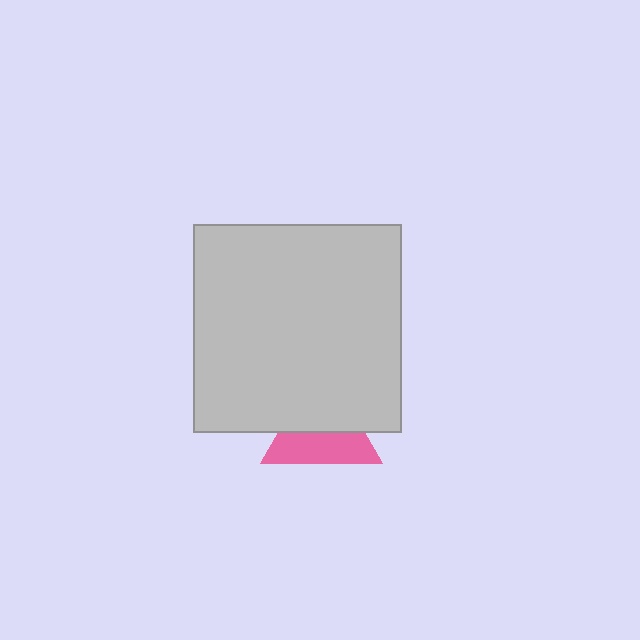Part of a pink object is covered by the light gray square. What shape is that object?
It is a triangle.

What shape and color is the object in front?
The object in front is a light gray square.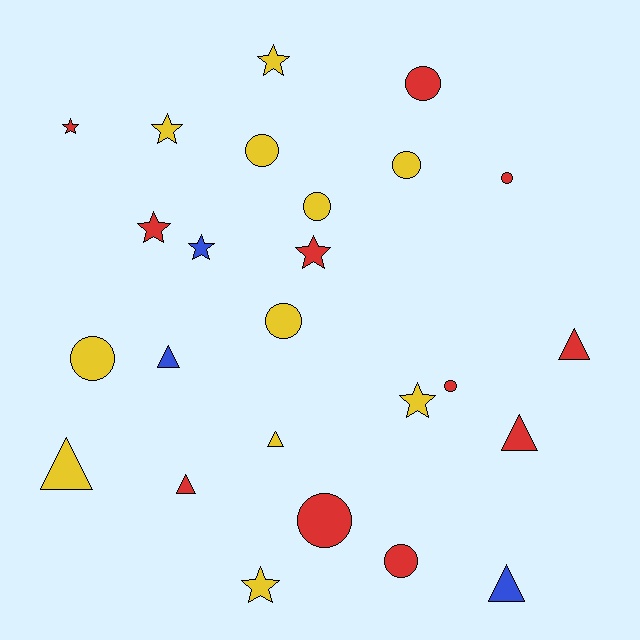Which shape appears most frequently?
Circle, with 10 objects.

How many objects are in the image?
There are 25 objects.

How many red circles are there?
There are 5 red circles.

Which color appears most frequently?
Red, with 11 objects.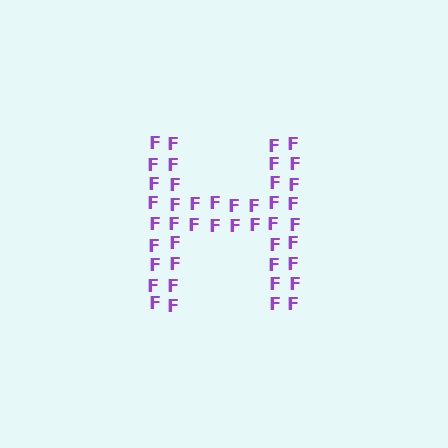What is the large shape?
The large shape is the letter H.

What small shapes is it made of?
It is made of small letter F's.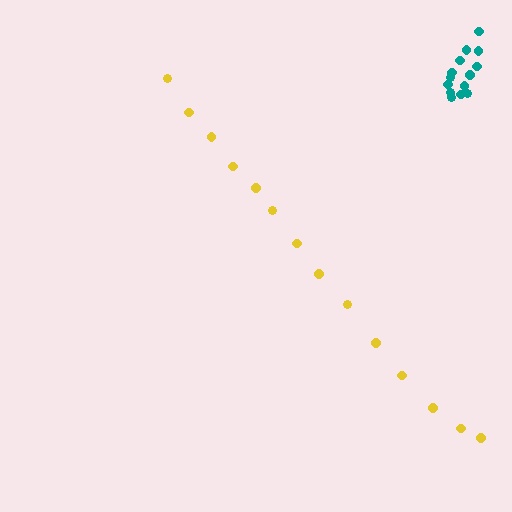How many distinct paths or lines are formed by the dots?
There are 2 distinct paths.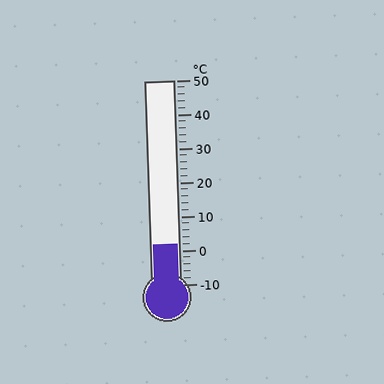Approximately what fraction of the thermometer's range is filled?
The thermometer is filled to approximately 20% of its range.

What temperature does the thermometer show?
The thermometer shows approximately 2°C.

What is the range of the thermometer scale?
The thermometer scale ranges from -10°C to 50°C.